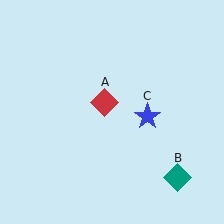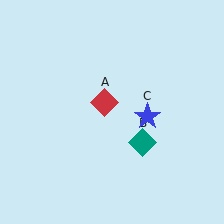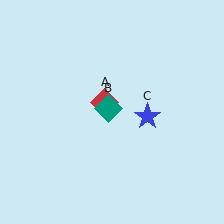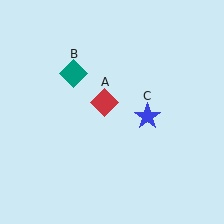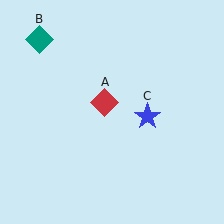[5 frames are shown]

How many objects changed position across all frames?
1 object changed position: teal diamond (object B).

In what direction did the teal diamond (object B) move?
The teal diamond (object B) moved up and to the left.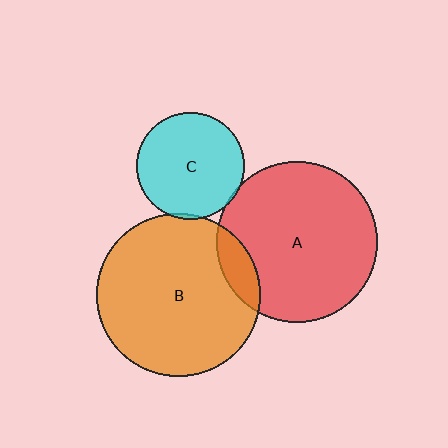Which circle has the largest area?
Circle B (orange).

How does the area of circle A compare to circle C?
Approximately 2.2 times.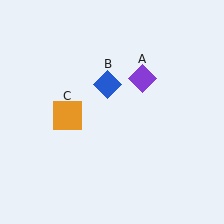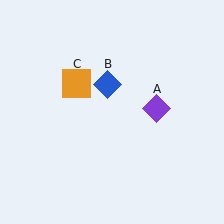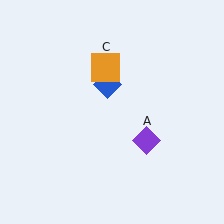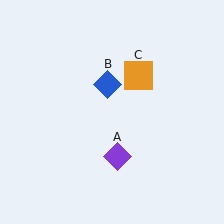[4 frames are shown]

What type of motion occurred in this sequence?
The purple diamond (object A), orange square (object C) rotated clockwise around the center of the scene.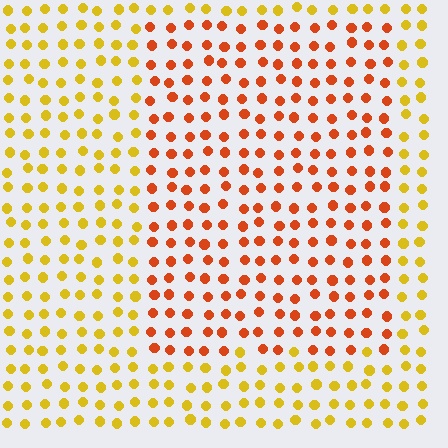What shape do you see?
I see a rectangle.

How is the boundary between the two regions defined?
The boundary is defined purely by a slight shift in hue (about 38 degrees). Spacing, size, and orientation are identical on both sides.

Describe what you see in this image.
The image is filled with small yellow elements in a uniform arrangement. A rectangle-shaped region is visible where the elements are tinted to a slightly different hue, forming a subtle color boundary.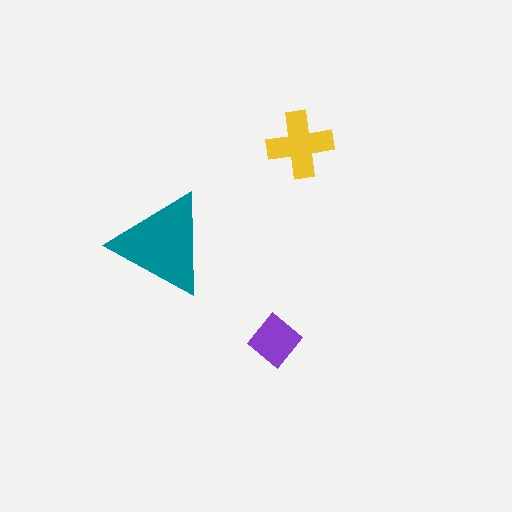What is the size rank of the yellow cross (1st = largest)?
2nd.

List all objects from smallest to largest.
The purple diamond, the yellow cross, the teal triangle.